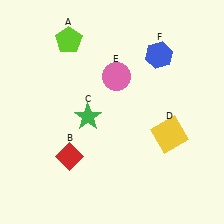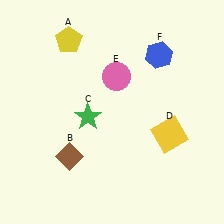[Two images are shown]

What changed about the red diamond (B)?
In Image 1, B is red. In Image 2, it changed to brown.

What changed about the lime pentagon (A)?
In Image 1, A is lime. In Image 2, it changed to yellow.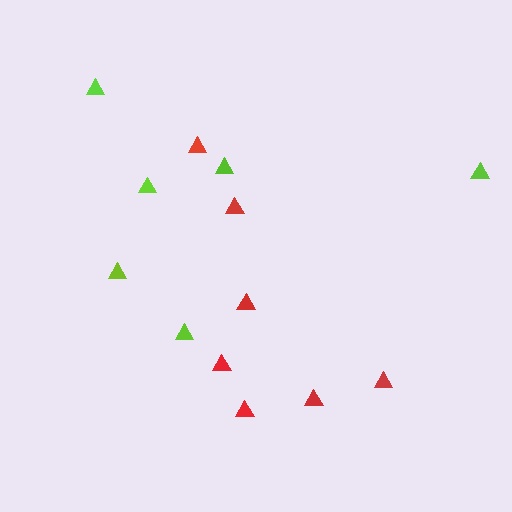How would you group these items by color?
There are 2 groups: one group of lime triangles (6) and one group of red triangles (7).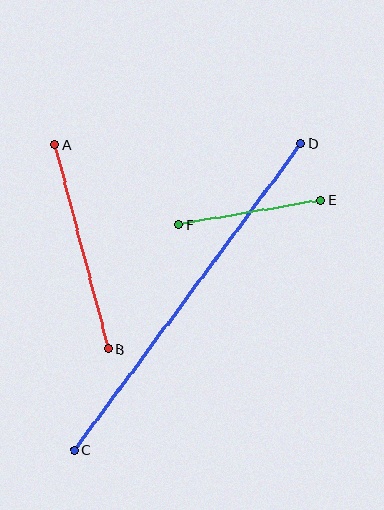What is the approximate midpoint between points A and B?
The midpoint is at approximately (82, 247) pixels.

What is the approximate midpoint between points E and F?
The midpoint is at approximately (250, 212) pixels.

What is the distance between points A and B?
The distance is approximately 211 pixels.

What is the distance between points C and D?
The distance is approximately 381 pixels.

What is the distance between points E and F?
The distance is approximately 145 pixels.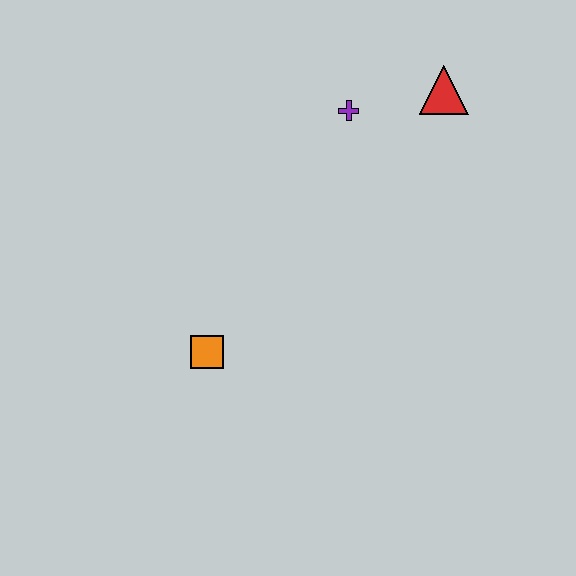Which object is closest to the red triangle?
The purple cross is closest to the red triangle.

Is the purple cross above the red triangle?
No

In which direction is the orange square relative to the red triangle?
The orange square is below the red triangle.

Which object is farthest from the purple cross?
The orange square is farthest from the purple cross.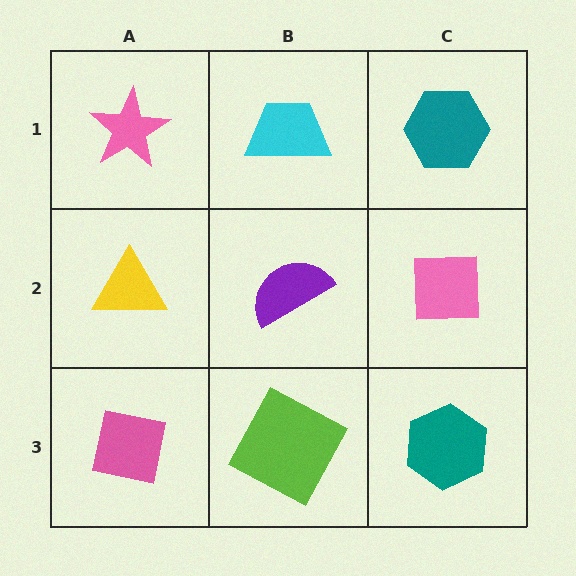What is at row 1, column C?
A teal hexagon.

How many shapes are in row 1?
3 shapes.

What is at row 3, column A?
A pink square.